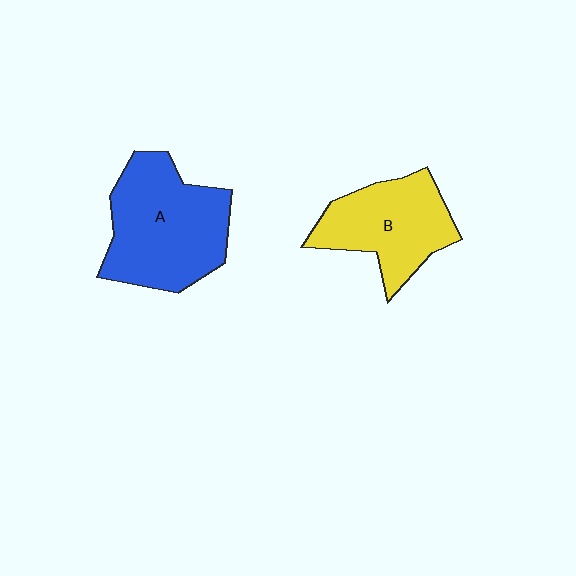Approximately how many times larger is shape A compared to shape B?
Approximately 1.3 times.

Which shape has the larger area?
Shape A (blue).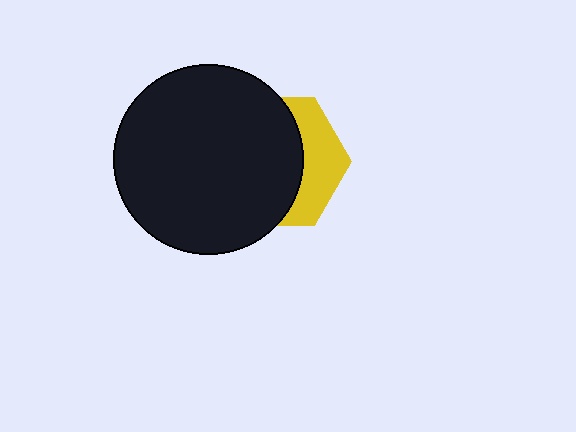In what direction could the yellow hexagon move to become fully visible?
The yellow hexagon could move right. That would shift it out from behind the black circle entirely.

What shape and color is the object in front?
The object in front is a black circle.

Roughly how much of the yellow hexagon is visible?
A small part of it is visible (roughly 33%).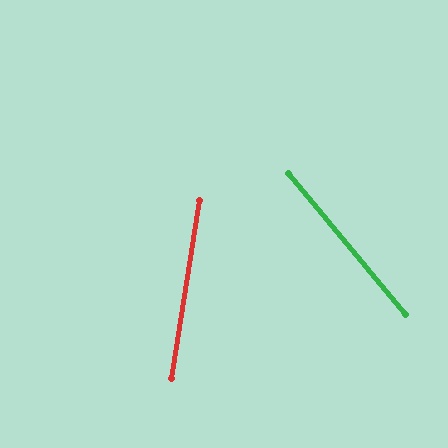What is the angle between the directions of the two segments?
Approximately 49 degrees.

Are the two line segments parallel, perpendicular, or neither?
Neither parallel nor perpendicular — they differ by about 49°.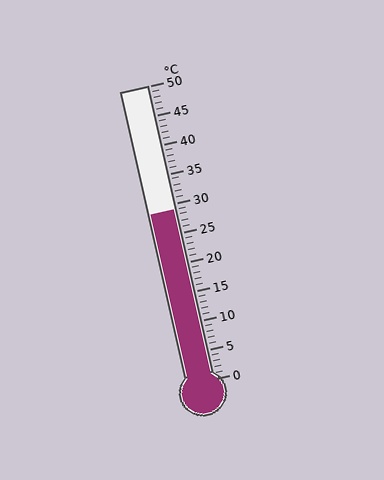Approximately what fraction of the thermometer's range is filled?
The thermometer is filled to approximately 60% of its range.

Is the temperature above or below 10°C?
The temperature is above 10°C.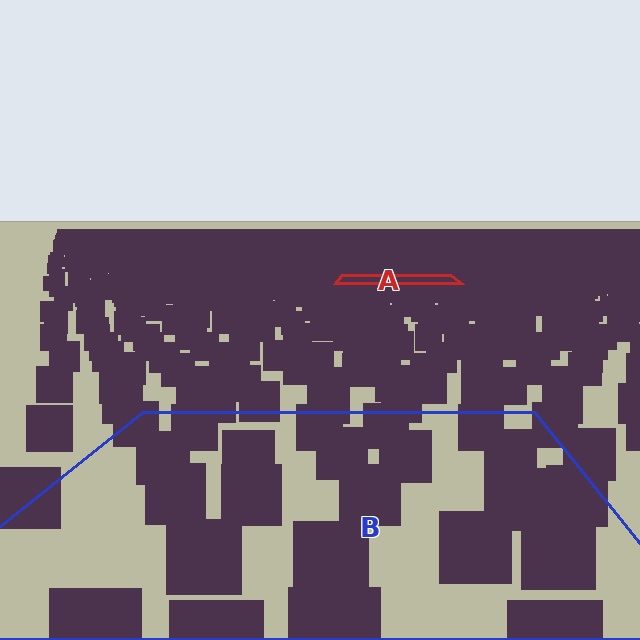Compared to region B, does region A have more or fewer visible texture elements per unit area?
Region A has more texture elements per unit area — they are packed more densely because it is farther away.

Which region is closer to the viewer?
Region B is closer. The texture elements there are larger and more spread out.